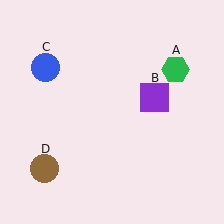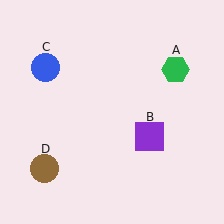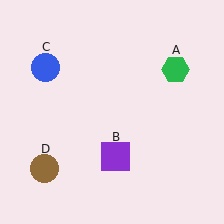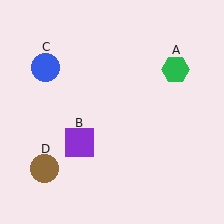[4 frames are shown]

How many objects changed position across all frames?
1 object changed position: purple square (object B).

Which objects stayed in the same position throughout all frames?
Green hexagon (object A) and blue circle (object C) and brown circle (object D) remained stationary.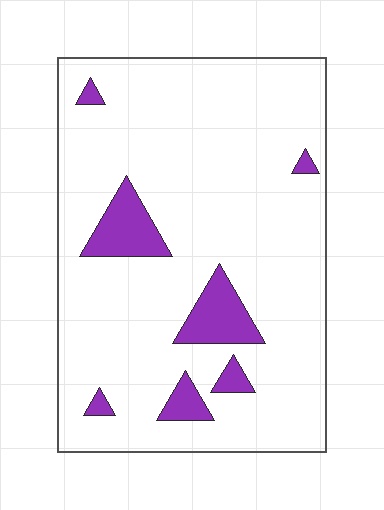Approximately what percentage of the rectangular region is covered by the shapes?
Approximately 10%.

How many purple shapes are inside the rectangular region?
7.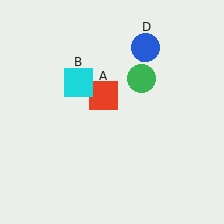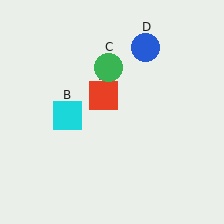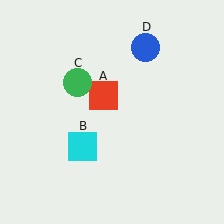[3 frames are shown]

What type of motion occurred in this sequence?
The cyan square (object B), green circle (object C) rotated counterclockwise around the center of the scene.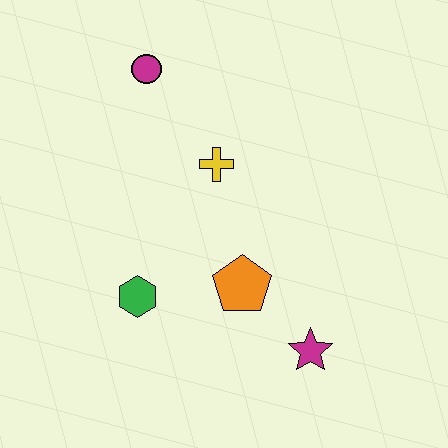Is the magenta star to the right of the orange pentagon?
Yes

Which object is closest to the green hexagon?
The orange pentagon is closest to the green hexagon.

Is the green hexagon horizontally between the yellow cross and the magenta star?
No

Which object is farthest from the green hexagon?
The magenta circle is farthest from the green hexagon.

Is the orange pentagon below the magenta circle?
Yes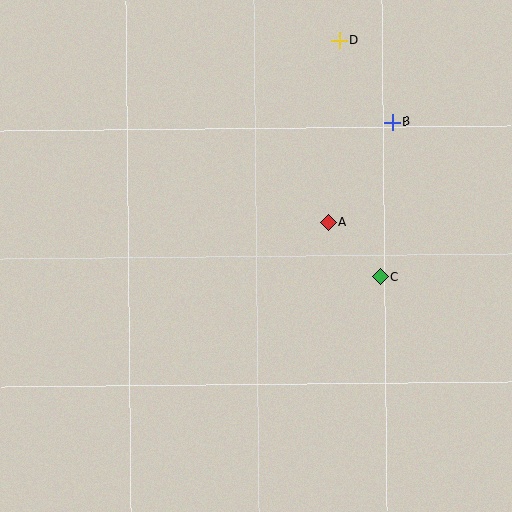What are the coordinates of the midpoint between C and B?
The midpoint between C and B is at (386, 199).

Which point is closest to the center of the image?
Point A at (328, 223) is closest to the center.